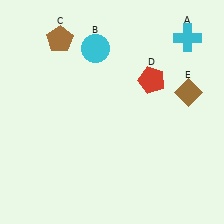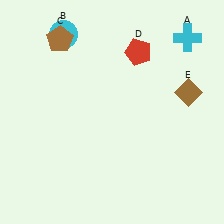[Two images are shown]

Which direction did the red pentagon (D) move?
The red pentagon (D) moved up.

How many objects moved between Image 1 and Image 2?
2 objects moved between the two images.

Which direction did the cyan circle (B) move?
The cyan circle (B) moved left.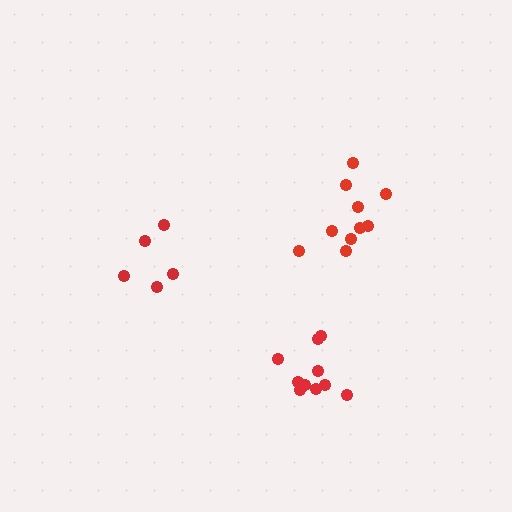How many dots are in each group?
Group 1: 10 dots, Group 2: 5 dots, Group 3: 10 dots (25 total).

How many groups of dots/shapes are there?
There are 3 groups.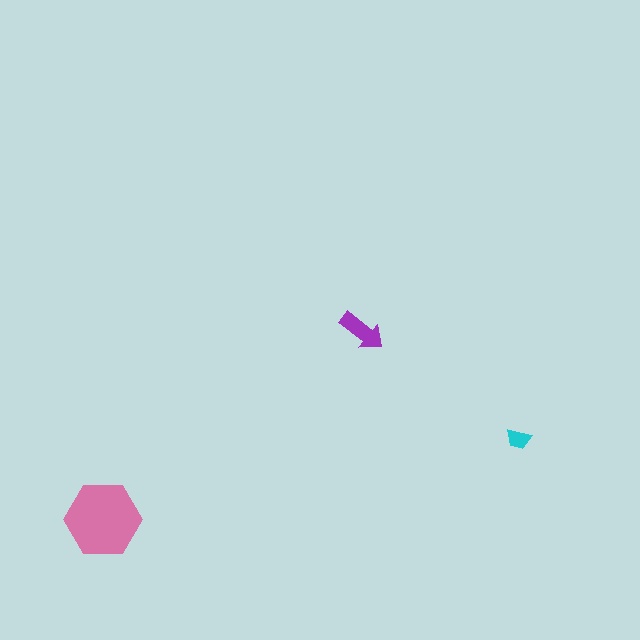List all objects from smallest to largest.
The cyan trapezoid, the purple arrow, the pink hexagon.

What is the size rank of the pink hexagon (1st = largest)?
1st.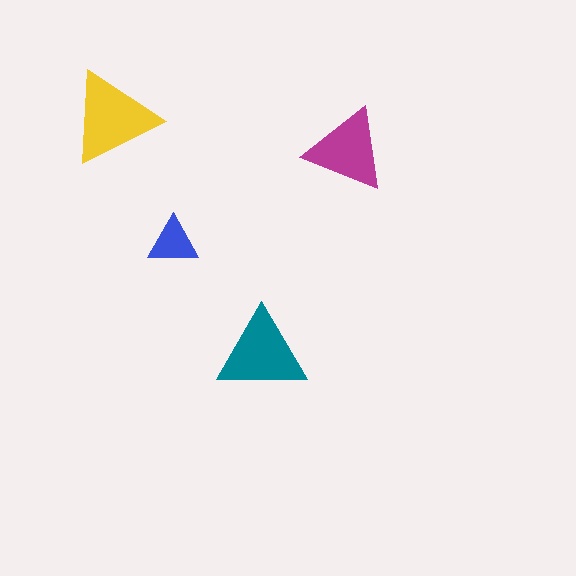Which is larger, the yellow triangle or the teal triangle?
The yellow one.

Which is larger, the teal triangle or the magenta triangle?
The teal one.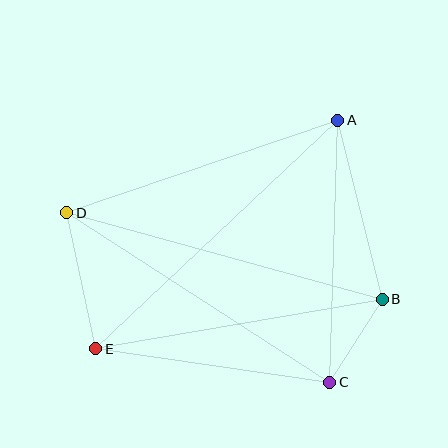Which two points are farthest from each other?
Points A and E are farthest from each other.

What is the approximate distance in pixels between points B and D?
The distance between B and D is approximately 327 pixels.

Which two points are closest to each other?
Points B and C are closest to each other.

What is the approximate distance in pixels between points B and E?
The distance between B and E is approximately 291 pixels.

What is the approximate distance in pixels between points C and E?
The distance between C and E is approximately 236 pixels.